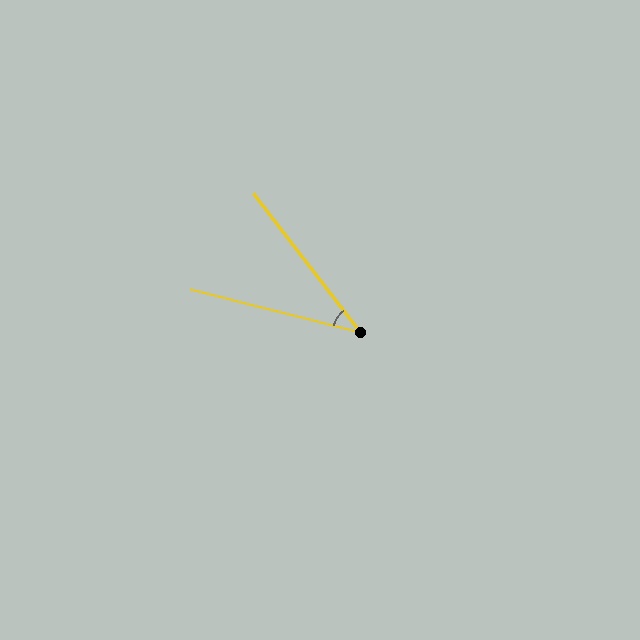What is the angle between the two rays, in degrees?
Approximately 38 degrees.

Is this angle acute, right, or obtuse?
It is acute.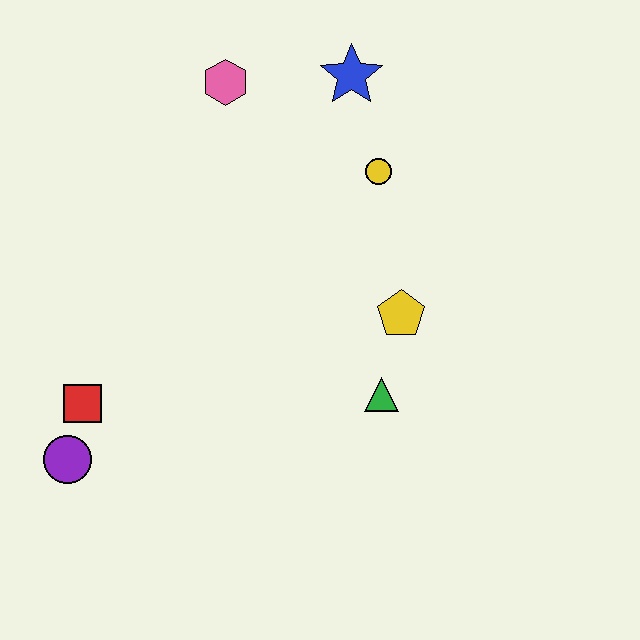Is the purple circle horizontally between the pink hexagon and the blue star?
No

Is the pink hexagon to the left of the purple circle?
No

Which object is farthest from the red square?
The blue star is farthest from the red square.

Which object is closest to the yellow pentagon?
The green triangle is closest to the yellow pentagon.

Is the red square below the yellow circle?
Yes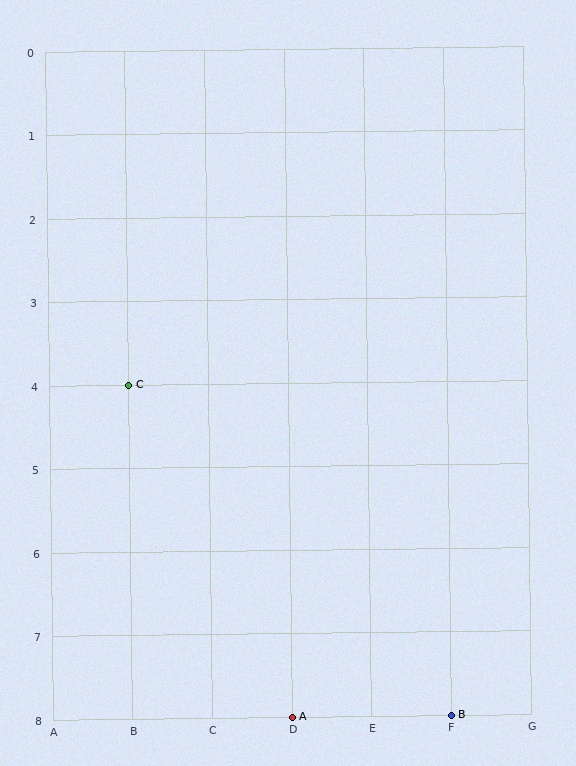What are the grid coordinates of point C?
Point C is at grid coordinates (B, 4).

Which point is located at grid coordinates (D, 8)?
Point A is at (D, 8).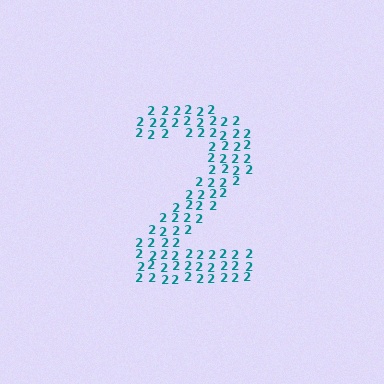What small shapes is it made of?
It is made of small digit 2's.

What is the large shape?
The large shape is the digit 2.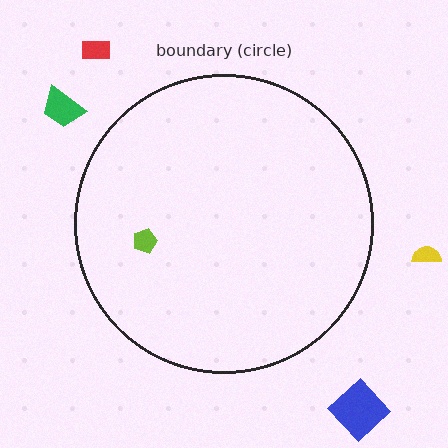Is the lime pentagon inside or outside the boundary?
Inside.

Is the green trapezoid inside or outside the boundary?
Outside.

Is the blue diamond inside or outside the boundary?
Outside.